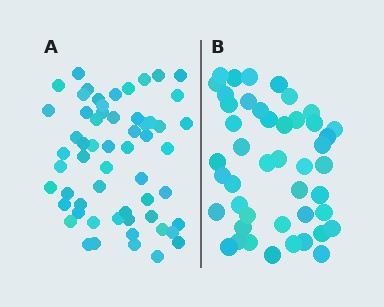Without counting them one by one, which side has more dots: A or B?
Region A (the left region) has more dots.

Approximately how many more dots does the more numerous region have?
Region A has approximately 15 more dots than region B.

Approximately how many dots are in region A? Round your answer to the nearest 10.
About 60 dots. (The exact count is 58, which rounds to 60.)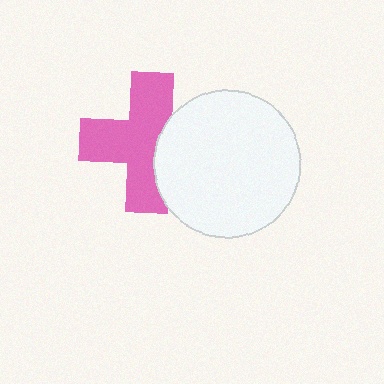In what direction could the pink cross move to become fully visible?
The pink cross could move left. That would shift it out from behind the white circle entirely.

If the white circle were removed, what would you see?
You would see the complete pink cross.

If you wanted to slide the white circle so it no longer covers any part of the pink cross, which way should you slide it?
Slide it right — that is the most direct way to separate the two shapes.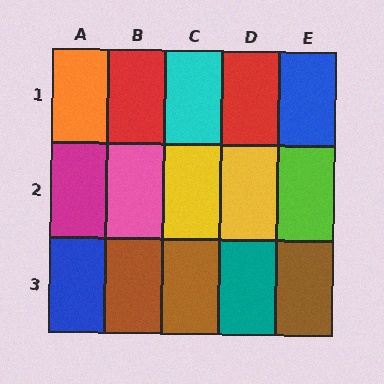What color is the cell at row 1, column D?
Red.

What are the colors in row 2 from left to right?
Magenta, pink, yellow, yellow, lime.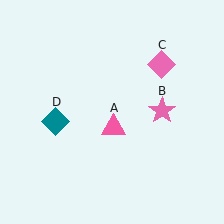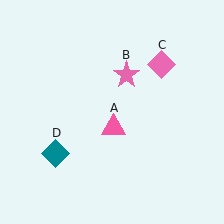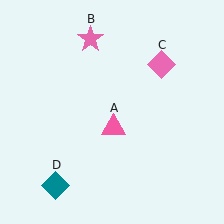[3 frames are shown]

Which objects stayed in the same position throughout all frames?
Pink triangle (object A) and pink diamond (object C) remained stationary.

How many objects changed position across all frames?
2 objects changed position: pink star (object B), teal diamond (object D).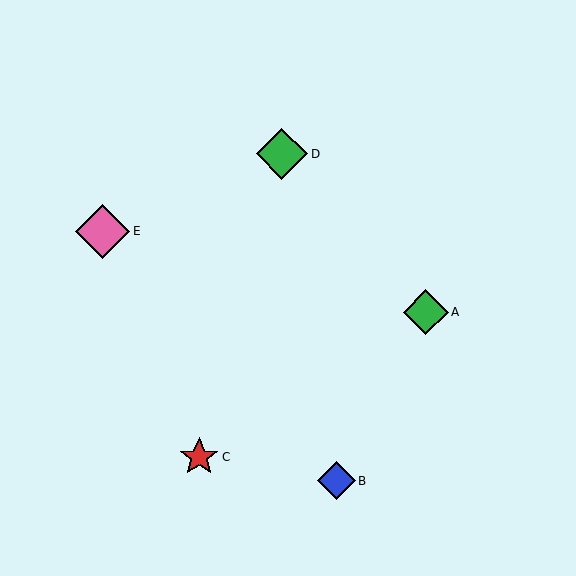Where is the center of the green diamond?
The center of the green diamond is at (426, 312).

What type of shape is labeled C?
Shape C is a red star.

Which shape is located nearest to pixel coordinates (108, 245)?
The pink diamond (labeled E) at (103, 231) is nearest to that location.